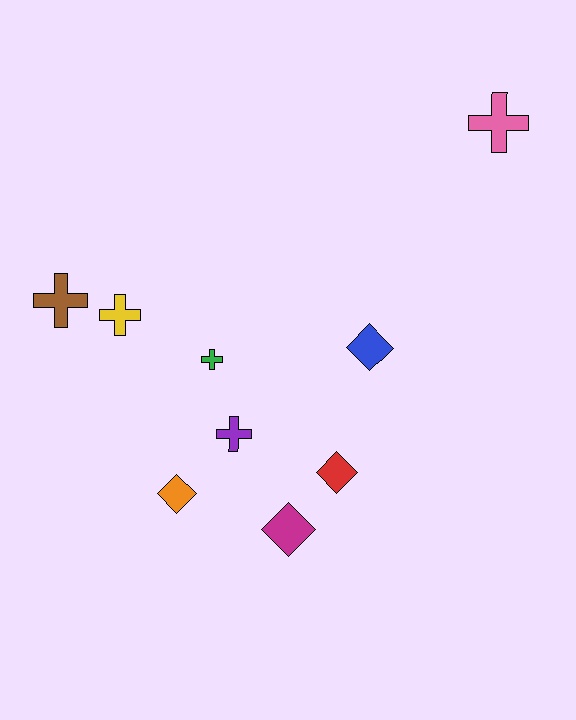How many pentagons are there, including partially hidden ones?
There are no pentagons.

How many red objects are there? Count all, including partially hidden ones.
There is 1 red object.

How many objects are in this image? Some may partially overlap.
There are 9 objects.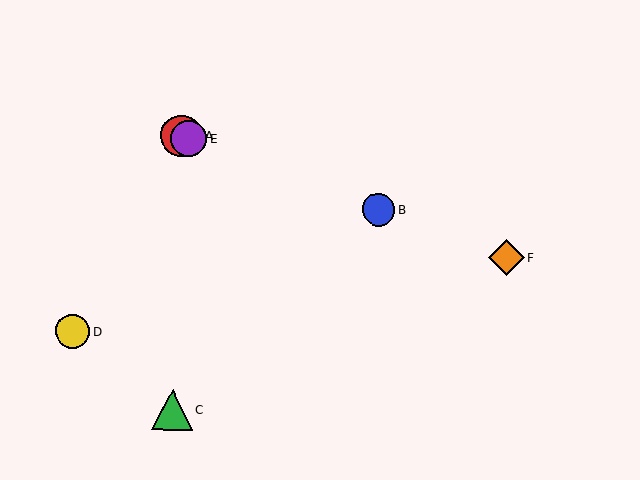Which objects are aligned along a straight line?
Objects A, B, E, F are aligned along a straight line.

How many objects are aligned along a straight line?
4 objects (A, B, E, F) are aligned along a straight line.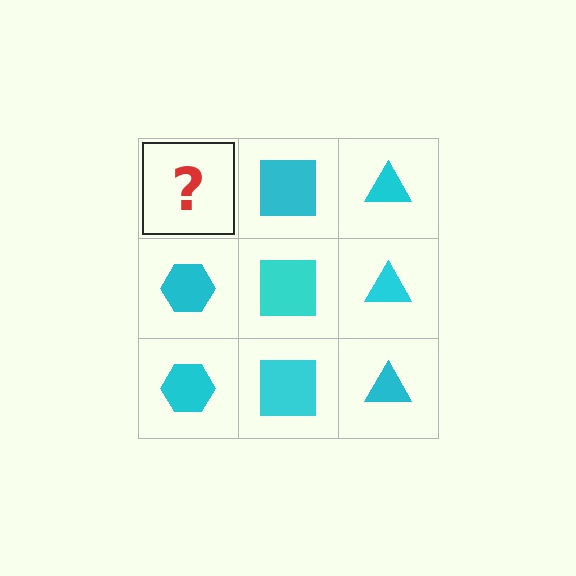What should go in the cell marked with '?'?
The missing cell should contain a cyan hexagon.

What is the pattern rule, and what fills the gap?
The rule is that each column has a consistent shape. The gap should be filled with a cyan hexagon.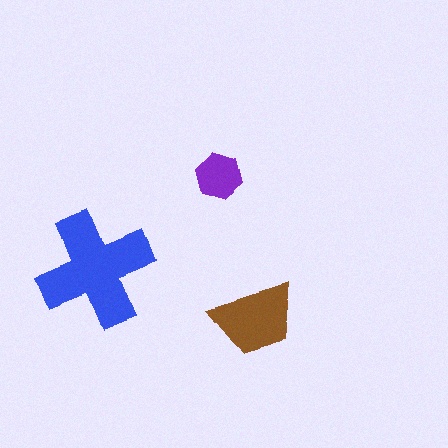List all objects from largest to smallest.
The blue cross, the brown trapezoid, the purple hexagon.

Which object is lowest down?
The brown trapezoid is bottommost.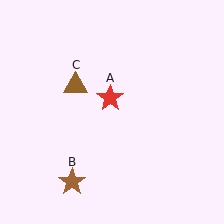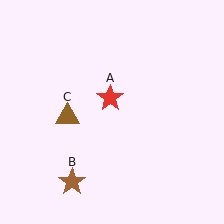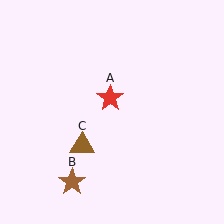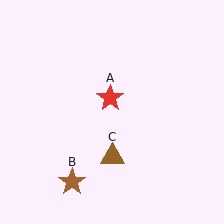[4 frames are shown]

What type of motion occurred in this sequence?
The brown triangle (object C) rotated counterclockwise around the center of the scene.